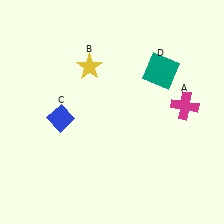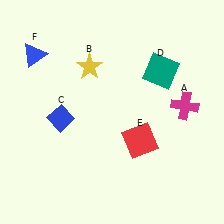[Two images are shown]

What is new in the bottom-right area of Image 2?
A red square (E) was added in the bottom-right area of Image 2.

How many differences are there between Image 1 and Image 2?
There are 2 differences between the two images.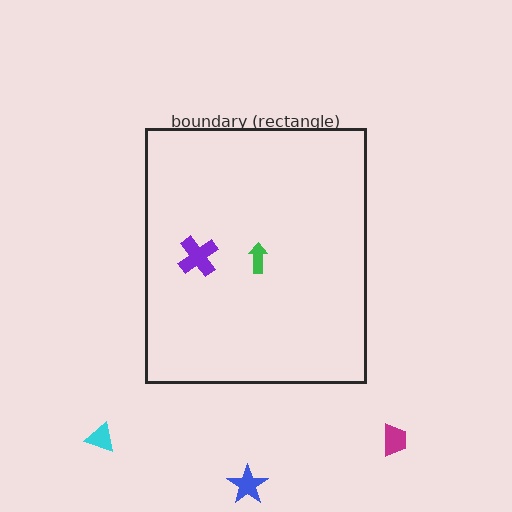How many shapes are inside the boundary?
2 inside, 3 outside.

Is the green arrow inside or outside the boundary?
Inside.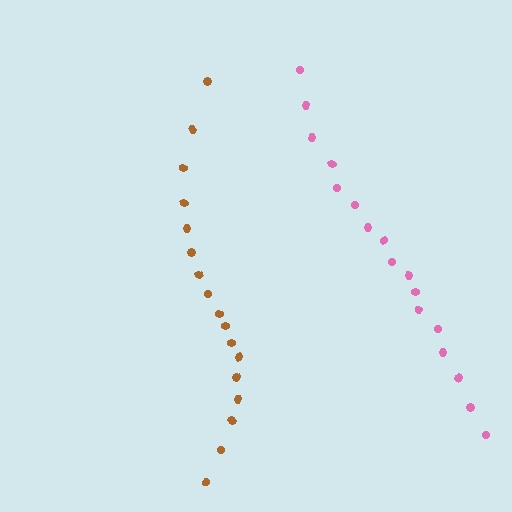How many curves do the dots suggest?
There are 2 distinct paths.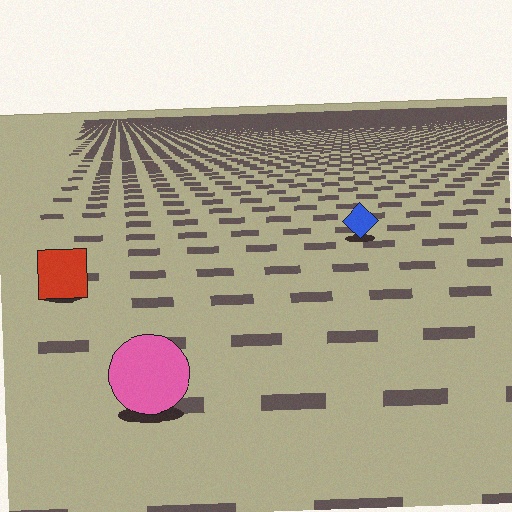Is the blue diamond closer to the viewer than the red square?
No. The red square is closer — you can tell from the texture gradient: the ground texture is coarser near it.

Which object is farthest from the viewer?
The blue diamond is farthest from the viewer. It appears smaller and the ground texture around it is denser.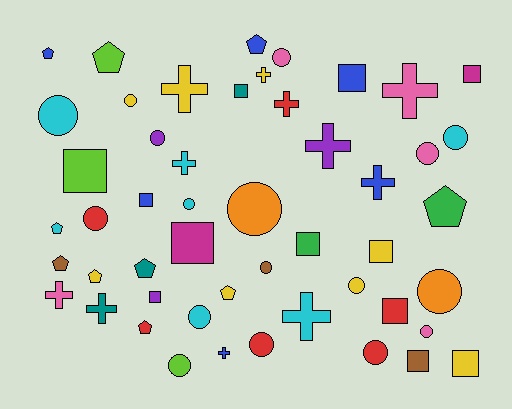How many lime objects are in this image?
There are 3 lime objects.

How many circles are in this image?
There are 17 circles.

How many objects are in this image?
There are 50 objects.